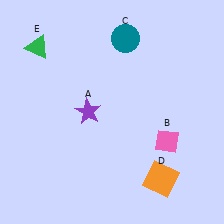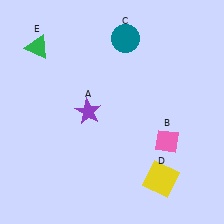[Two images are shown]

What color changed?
The square (D) changed from orange in Image 1 to yellow in Image 2.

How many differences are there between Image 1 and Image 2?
There is 1 difference between the two images.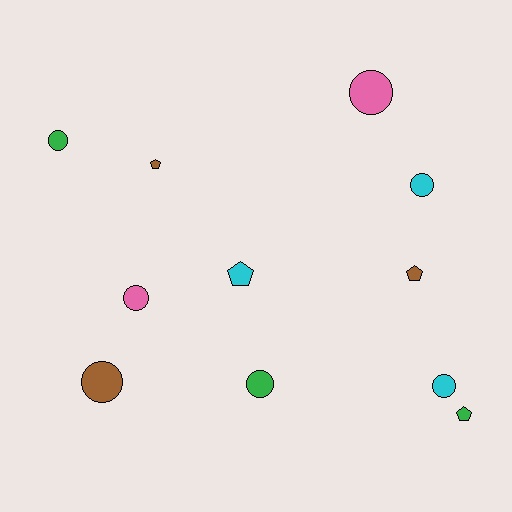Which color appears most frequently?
Cyan, with 3 objects.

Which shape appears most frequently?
Circle, with 7 objects.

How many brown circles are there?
There is 1 brown circle.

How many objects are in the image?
There are 11 objects.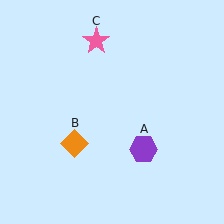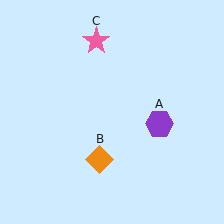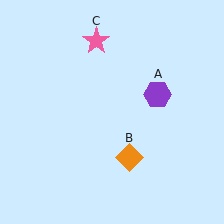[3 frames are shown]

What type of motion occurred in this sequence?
The purple hexagon (object A), orange diamond (object B) rotated counterclockwise around the center of the scene.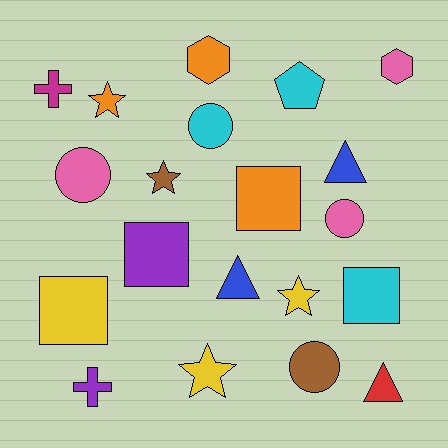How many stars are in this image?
There are 4 stars.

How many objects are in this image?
There are 20 objects.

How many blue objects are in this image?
There are 2 blue objects.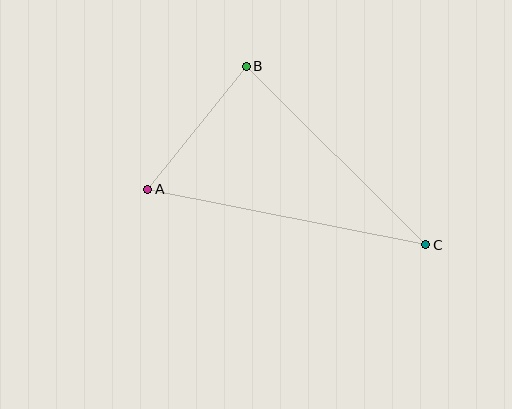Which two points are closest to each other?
Points A and B are closest to each other.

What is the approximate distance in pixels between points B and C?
The distance between B and C is approximately 253 pixels.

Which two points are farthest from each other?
Points A and C are farthest from each other.